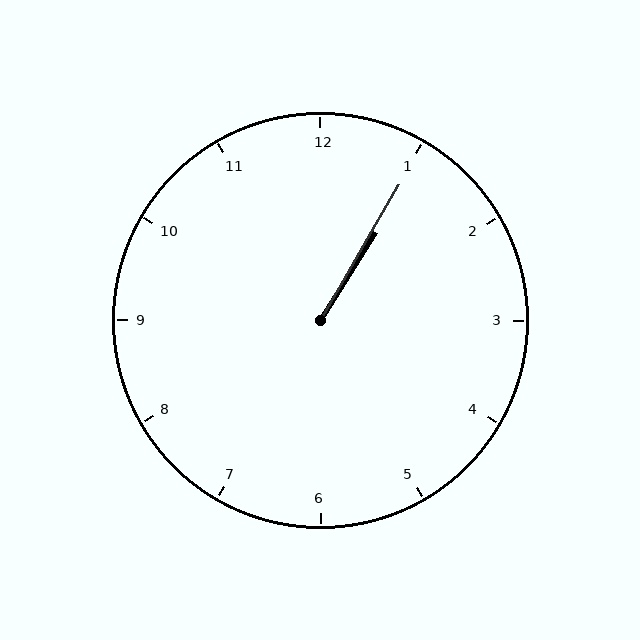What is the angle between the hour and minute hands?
Approximately 2 degrees.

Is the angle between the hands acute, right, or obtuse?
It is acute.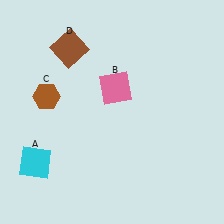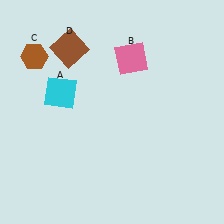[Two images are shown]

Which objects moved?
The objects that moved are: the cyan square (A), the pink square (B), the brown hexagon (C).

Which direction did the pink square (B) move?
The pink square (B) moved up.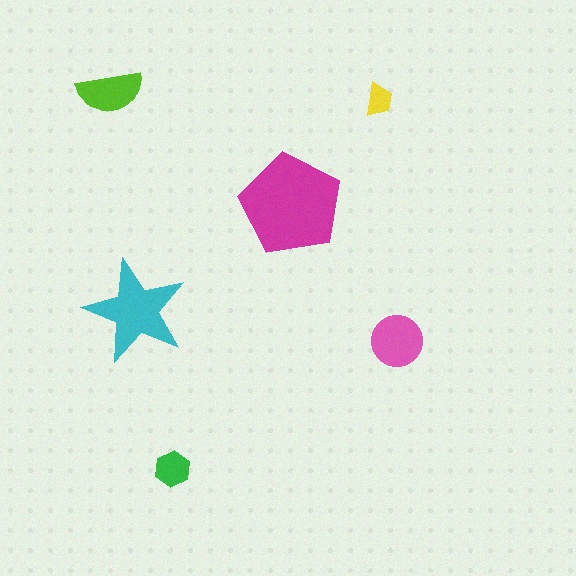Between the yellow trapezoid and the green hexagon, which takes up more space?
The green hexagon.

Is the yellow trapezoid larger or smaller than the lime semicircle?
Smaller.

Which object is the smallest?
The yellow trapezoid.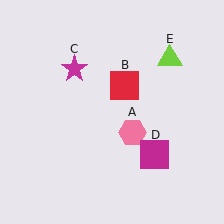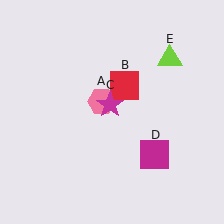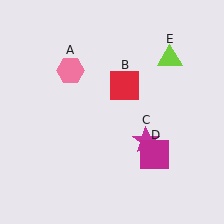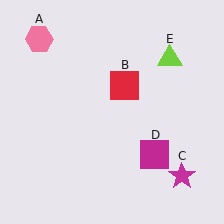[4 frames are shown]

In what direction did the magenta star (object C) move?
The magenta star (object C) moved down and to the right.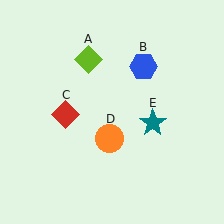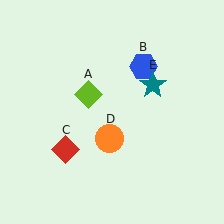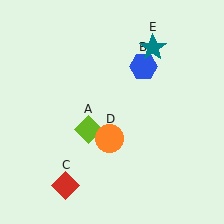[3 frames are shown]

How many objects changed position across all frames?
3 objects changed position: lime diamond (object A), red diamond (object C), teal star (object E).